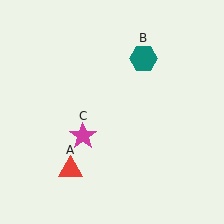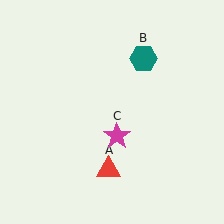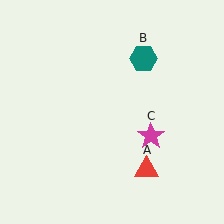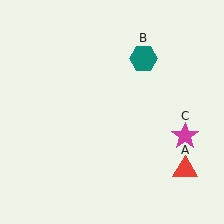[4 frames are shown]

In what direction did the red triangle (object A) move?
The red triangle (object A) moved right.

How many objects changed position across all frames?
2 objects changed position: red triangle (object A), magenta star (object C).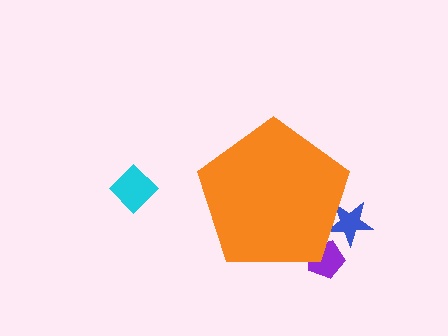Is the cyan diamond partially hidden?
No, the cyan diamond is fully visible.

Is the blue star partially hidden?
Yes, the blue star is partially hidden behind the orange pentagon.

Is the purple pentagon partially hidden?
Yes, the purple pentagon is partially hidden behind the orange pentagon.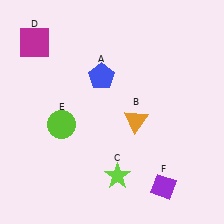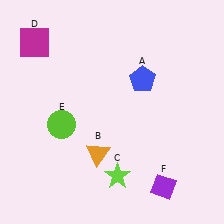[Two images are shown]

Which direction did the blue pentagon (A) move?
The blue pentagon (A) moved right.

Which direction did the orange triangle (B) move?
The orange triangle (B) moved left.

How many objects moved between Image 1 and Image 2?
2 objects moved between the two images.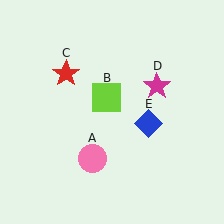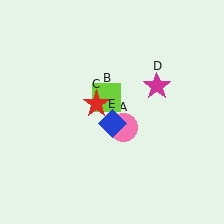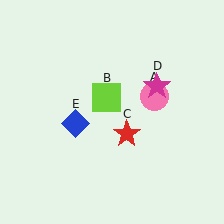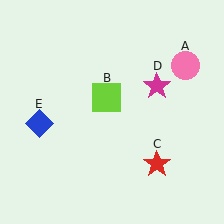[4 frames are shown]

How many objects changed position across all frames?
3 objects changed position: pink circle (object A), red star (object C), blue diamond (object E).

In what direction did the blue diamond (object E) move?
The blue diamond (object E) moved left.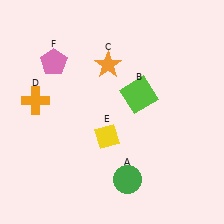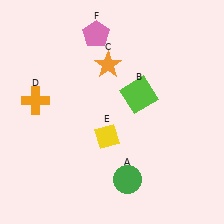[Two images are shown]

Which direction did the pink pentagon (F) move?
The pink pentagon (F) moved right.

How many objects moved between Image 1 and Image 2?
1 object moved between the two images.